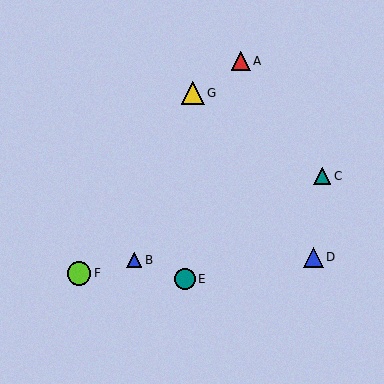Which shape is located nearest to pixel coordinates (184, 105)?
The yellow triangle (labeled G) at (193, 93) is nearest to that location.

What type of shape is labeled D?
Shape D is a blue triangle.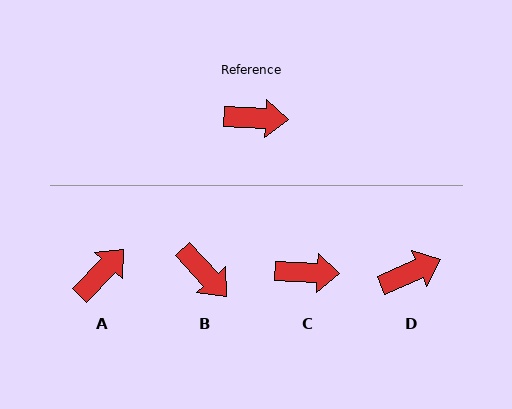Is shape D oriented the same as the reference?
No, it is off by about 26 degrees.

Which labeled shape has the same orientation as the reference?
C.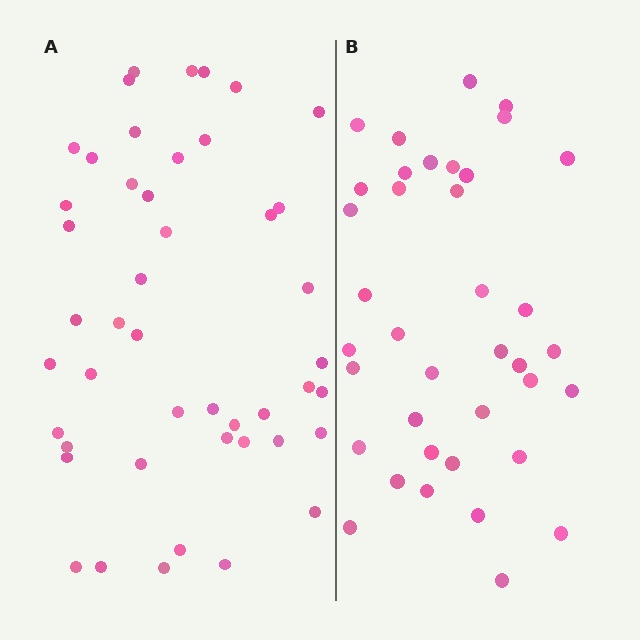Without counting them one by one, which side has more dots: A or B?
Region A (the left region) has more dots.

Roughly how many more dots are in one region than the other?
Region A has roughly 8 or so more dots than region B.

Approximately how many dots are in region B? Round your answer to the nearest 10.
About 40 dots. (The exact count is 38, which rounds to 40.)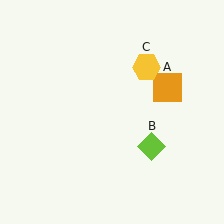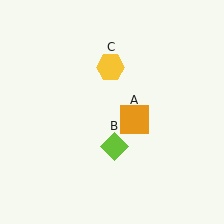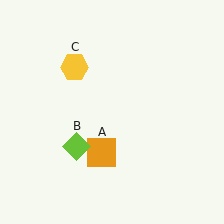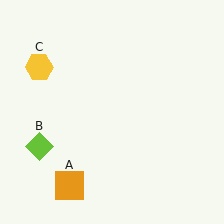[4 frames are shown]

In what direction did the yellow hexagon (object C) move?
The yellow hexagon (object C) moved left.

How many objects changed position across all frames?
3 objects changed position: orange square (object A), lime diamond (object B), yellow hexagon (object C).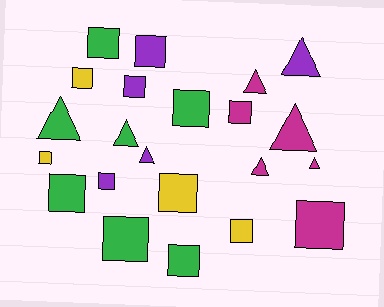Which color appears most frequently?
Green, with 7 objects.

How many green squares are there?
There are 5 green squares.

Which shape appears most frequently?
Square, with 14 objects.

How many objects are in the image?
There are 22 objects.